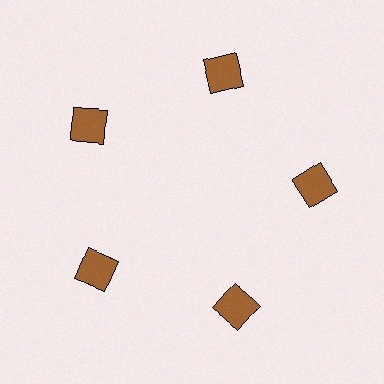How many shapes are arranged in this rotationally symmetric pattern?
There are 5 shapes, arranged in 5 groups of 1.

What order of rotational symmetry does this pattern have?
This pattern has 5-fold rotational symmetry.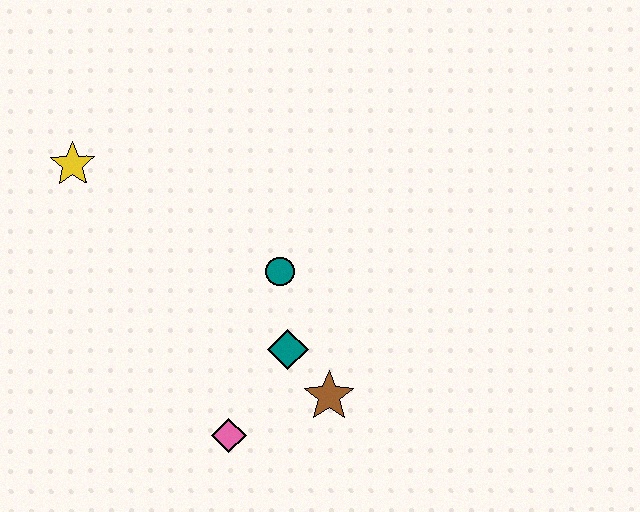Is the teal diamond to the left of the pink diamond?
No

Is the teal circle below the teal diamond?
No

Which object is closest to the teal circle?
The teal diamond is closest to the teal circle.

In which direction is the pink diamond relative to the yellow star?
The pink diamond is below the yellow star.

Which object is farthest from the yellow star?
The brown star is farthest from the yellow star.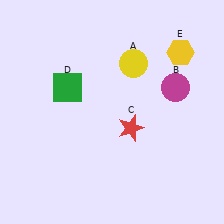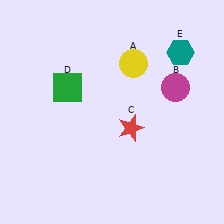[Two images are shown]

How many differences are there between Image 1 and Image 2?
There is 1 difference between the two images.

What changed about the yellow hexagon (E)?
In Image 1, E is yellow. In Image 2, it changed to teal.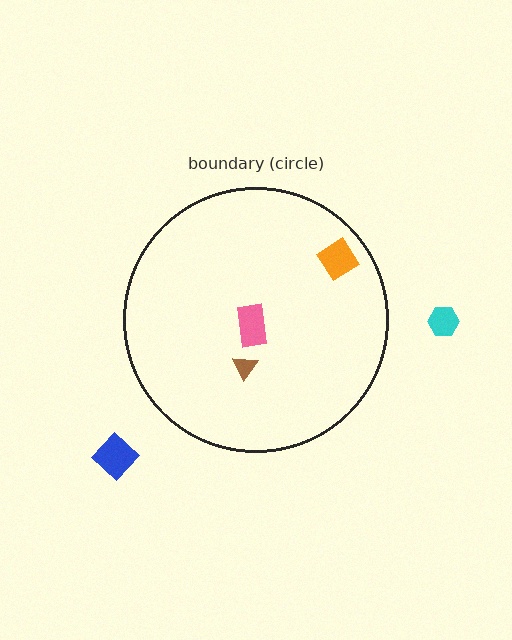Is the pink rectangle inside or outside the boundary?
Inside.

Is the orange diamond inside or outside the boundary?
Inside.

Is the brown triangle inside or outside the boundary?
Inside.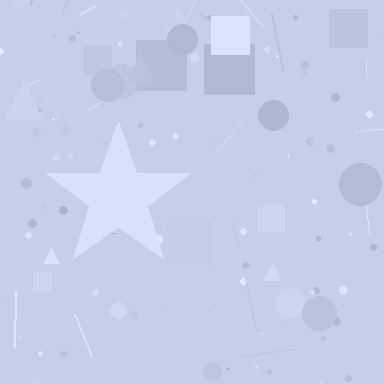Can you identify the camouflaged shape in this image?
The camouflaged shape is a star.